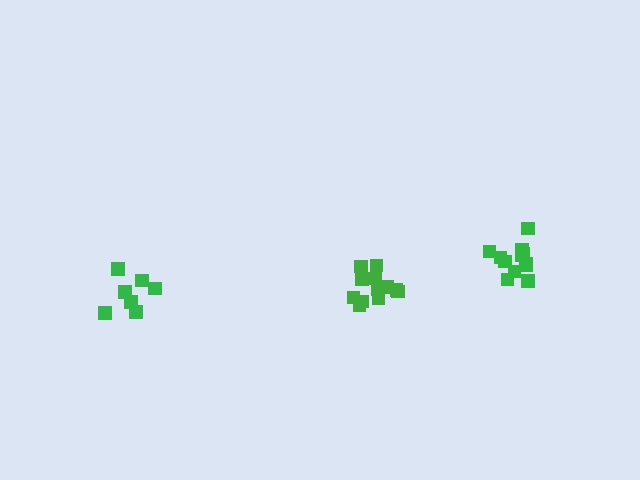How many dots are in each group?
Group 1: 7 dots, Group 2: 12 dots, Group 3: 12 dots (31 total).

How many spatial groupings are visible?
There are 3 spatial groupings.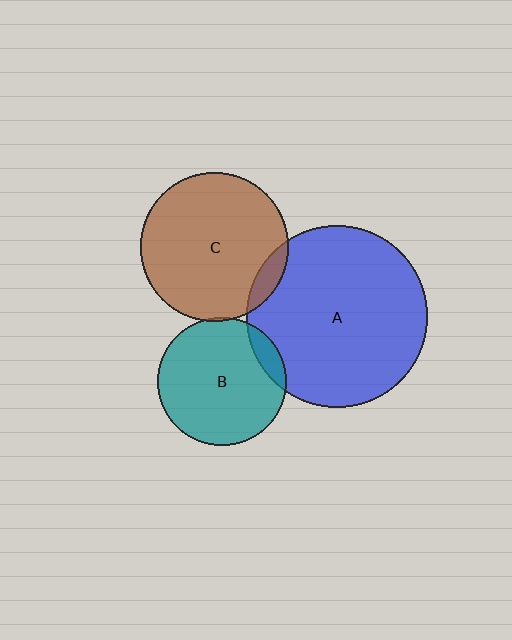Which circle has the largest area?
Circle A (blue).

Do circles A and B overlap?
Yes.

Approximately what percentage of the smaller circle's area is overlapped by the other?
Approximately 10%.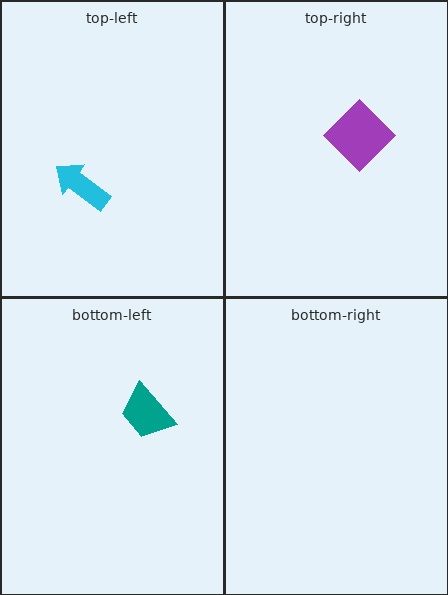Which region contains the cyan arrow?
The top-left region.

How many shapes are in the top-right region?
1.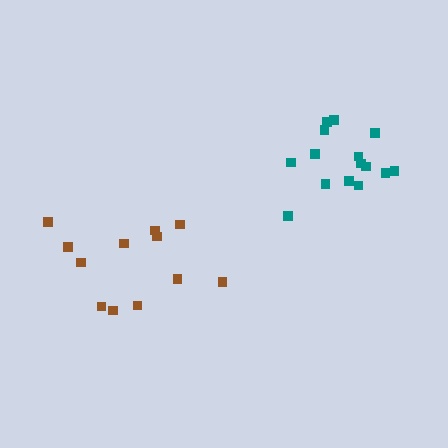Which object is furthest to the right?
The teal cluster is rightmost.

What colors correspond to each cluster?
The clusters are colored: teal, brown.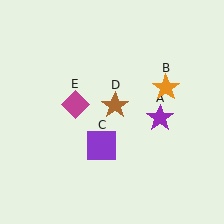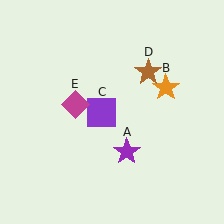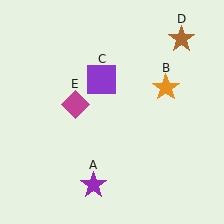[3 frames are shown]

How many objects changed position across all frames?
3 objects changed position: purple star (object A), purple square (object C), brown star (object D).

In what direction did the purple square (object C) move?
The purple square (object C) moved up.